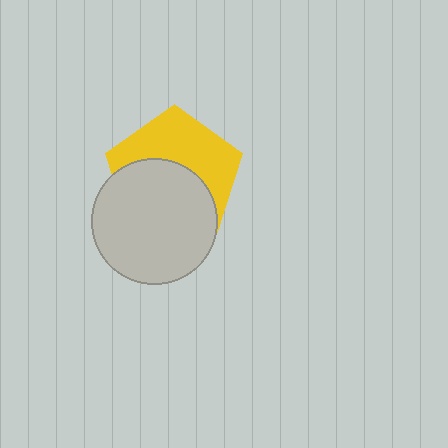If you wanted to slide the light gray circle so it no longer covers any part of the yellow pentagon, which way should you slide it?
Slide it down — that is the most direct way to separate the two shapes.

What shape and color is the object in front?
The object in front is a light gray circle.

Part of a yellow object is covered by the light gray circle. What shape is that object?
It is a pentagon.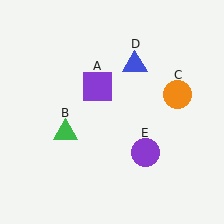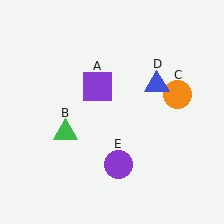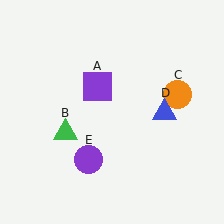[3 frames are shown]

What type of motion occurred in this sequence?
The blue triangle (object D), purple circle (object E) rotated clockwise around the center of the scene.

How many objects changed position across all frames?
2 objects changed position: blue triangle (object D), purple circle (object E).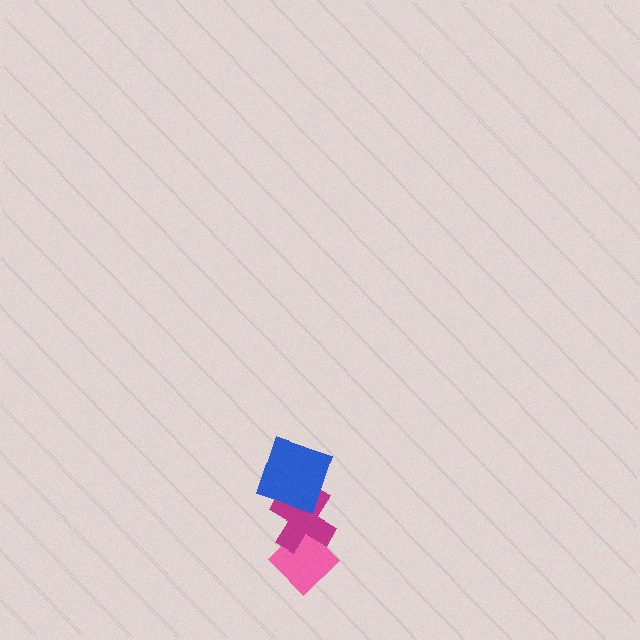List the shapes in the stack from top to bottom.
From top to bottom: the blue square, the magenta cross, the pink diamond.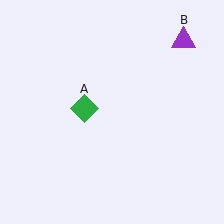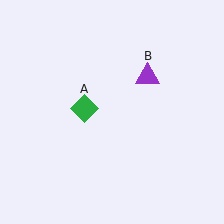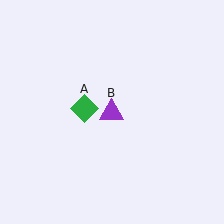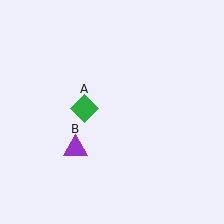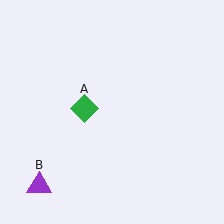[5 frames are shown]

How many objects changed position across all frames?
1 object changed position: purple triangle (object B).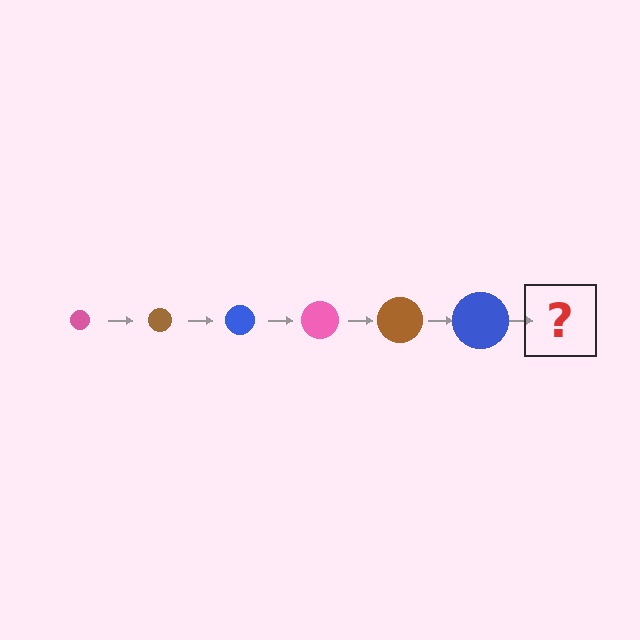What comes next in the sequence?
The next element should be a pink circle, larger than the previous one.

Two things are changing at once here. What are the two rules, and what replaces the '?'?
The two rules are that the circle grows larger each step and the color cycles through pink, brown, and blue. The '?' should be a pink circle, larger than the previous one.